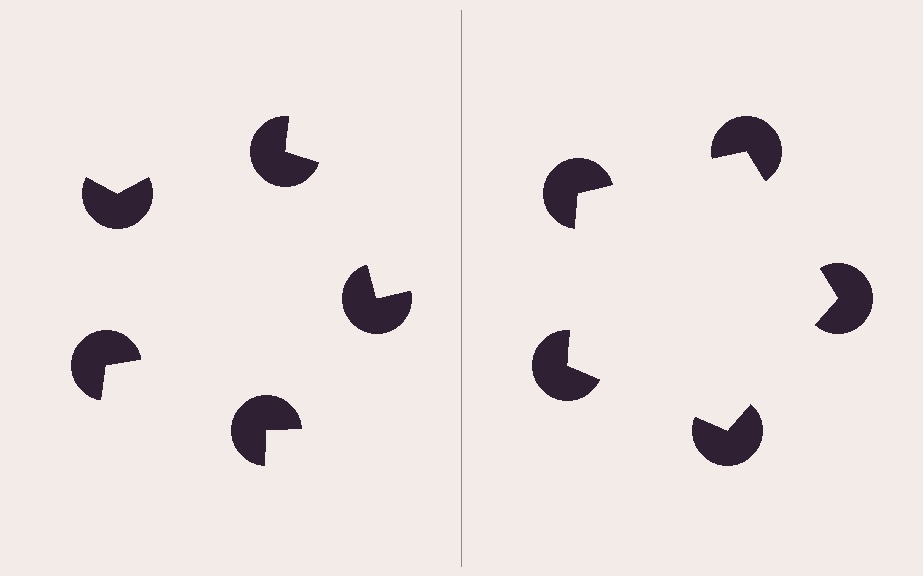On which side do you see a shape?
An illusory pentagon appears on the right side. On the left side the wedge cuts are rotated, so no coherent shape forms.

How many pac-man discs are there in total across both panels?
10 — 5 on each side.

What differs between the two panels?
The pac-man discs are positioned identically on both sides; only the wedge orientations differ. On the right they align to a pentagon; on the left they are misaligned.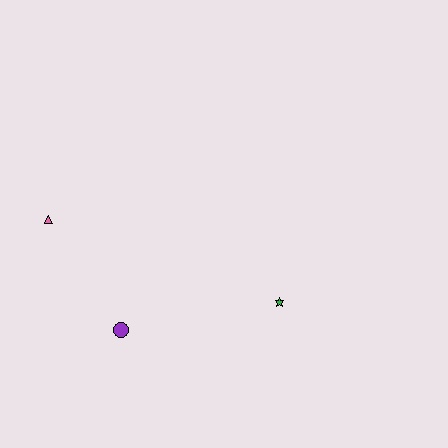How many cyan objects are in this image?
There are no cyan objects.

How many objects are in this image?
There are 3 objects.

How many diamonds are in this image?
There are no diamonds.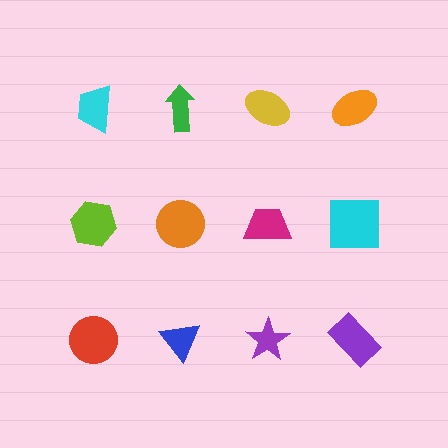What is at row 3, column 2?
A blue triangle.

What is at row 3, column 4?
A purple rectangle.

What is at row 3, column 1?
A red circle.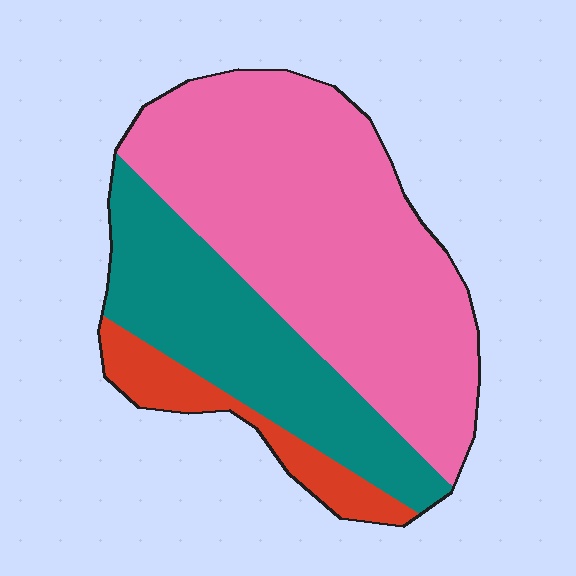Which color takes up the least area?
Red, at roughly 10%.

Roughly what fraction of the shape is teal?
Teal covers about 30% of the shape.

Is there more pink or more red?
Pink.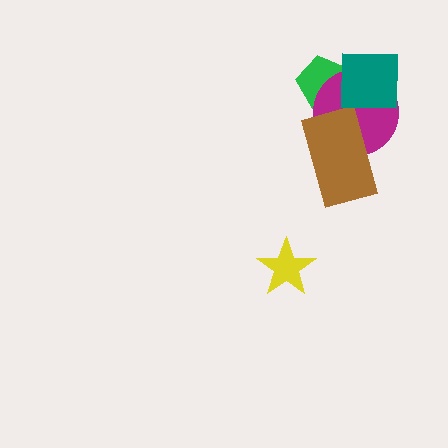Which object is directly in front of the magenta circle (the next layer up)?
The brown rectangle is directly in front of the magenta circle.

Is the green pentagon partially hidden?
Yes, it is partially covered by another shape.